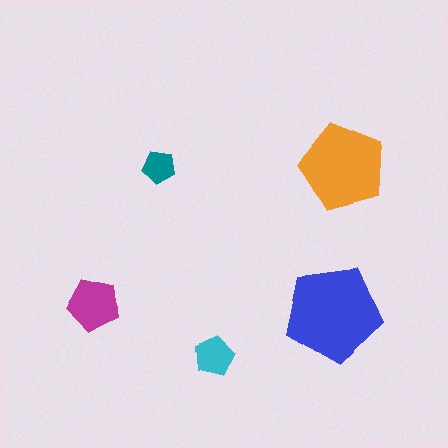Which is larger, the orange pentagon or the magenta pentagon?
The orange one.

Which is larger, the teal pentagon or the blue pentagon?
The blue one.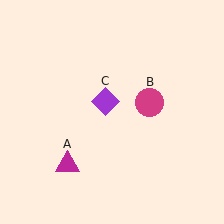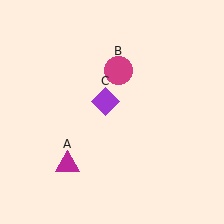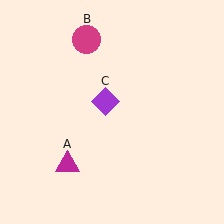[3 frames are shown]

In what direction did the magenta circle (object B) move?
The magenta circle (object B) moved up and to the left.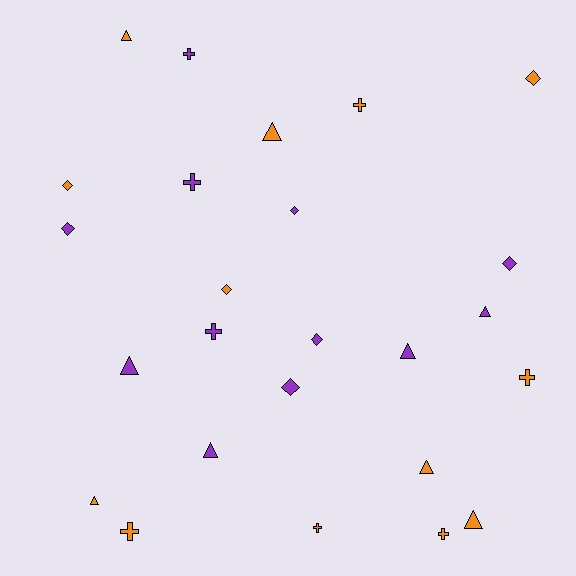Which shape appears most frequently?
Triangle, with 9 objects.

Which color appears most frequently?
Orange, with 13 objects.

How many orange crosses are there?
There are 5 orange crosses.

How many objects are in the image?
There are 25 objects.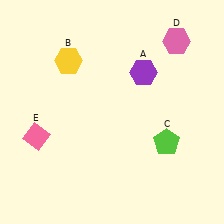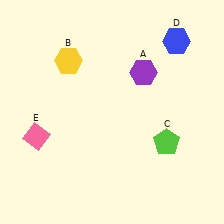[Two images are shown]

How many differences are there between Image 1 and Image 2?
There is 1 difference between the two images.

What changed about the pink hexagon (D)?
In Image 1, D is pink. In Image 2, it changed to blue.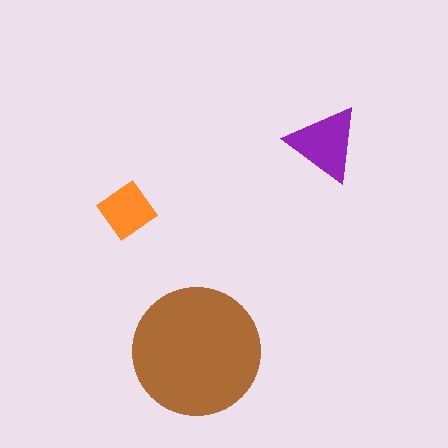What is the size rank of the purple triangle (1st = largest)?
2nd.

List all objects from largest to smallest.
The brown circle, the purple triangle, the orange diamond.